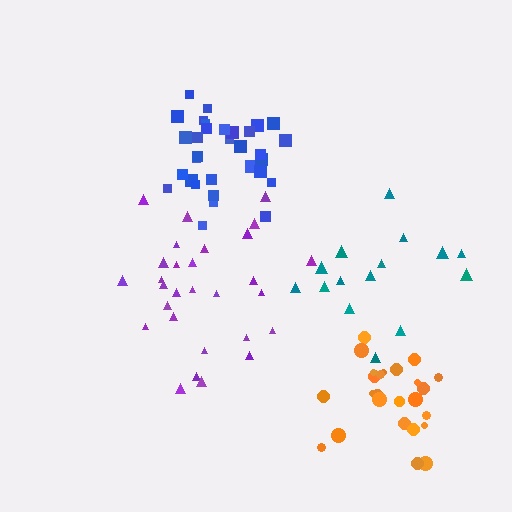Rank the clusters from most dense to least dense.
orange, blue, purple, teal.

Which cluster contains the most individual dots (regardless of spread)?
Blue (32).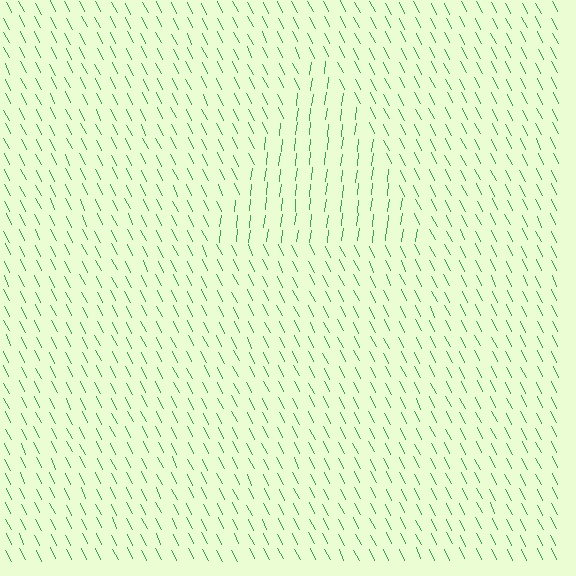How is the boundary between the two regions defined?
The boundary is defined purely by a change in line orientation (approximately 34 degrees difference). All lines are the same color and thickness.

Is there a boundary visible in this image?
Yes, there is a texture boundary formed by a change in line orientation.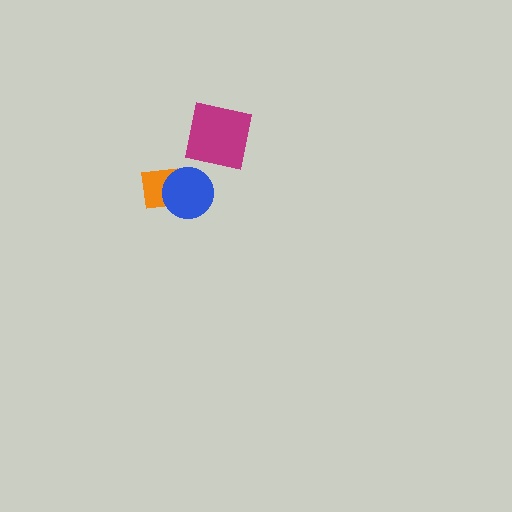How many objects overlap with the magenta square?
0 objects overlap with the magenta square.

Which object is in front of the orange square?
The blue circle is in front of the orange square.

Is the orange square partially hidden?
Yes, it is partially covered by another shape.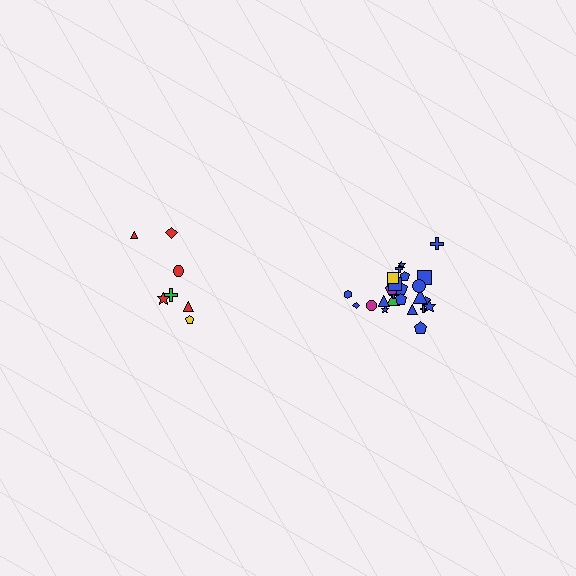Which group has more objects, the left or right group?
The right group.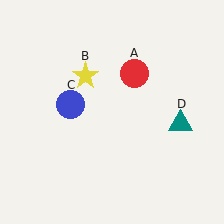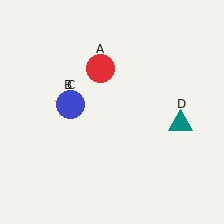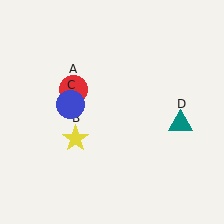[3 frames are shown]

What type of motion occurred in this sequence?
The red circle (object A), yellow star (object B) rotated counterclockwise around the center of the scene.